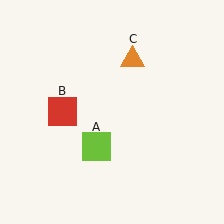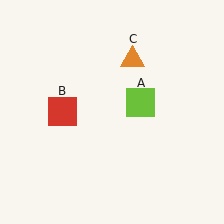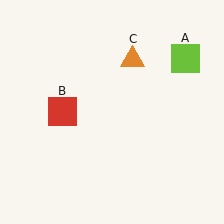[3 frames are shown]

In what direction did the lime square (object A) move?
The lime square (object A) moved up and to the right.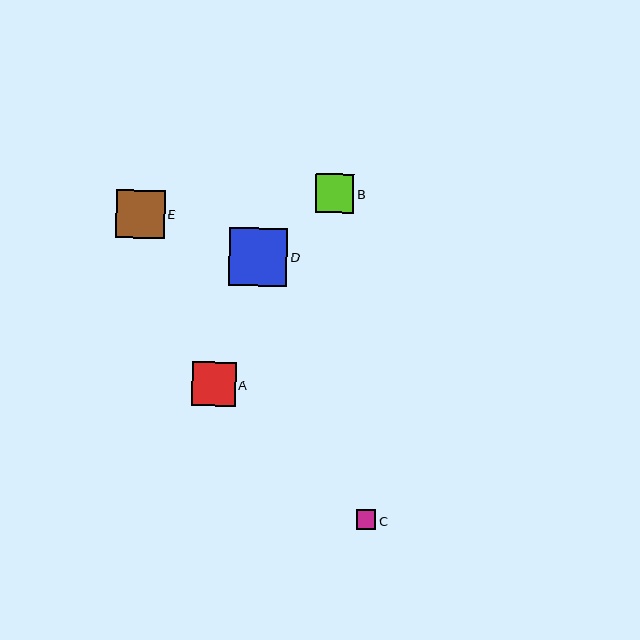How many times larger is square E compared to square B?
Square E is approximately 1.3 times the size of square B.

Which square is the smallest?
Square C is the smallest with a size of approximately 20 pixels.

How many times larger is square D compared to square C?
Square D is approximately 3.0 times the size of square C.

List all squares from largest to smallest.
From largest to smallest: D, E, A, B, C.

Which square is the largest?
Square D is the largest with a size of approximately 58 pixels.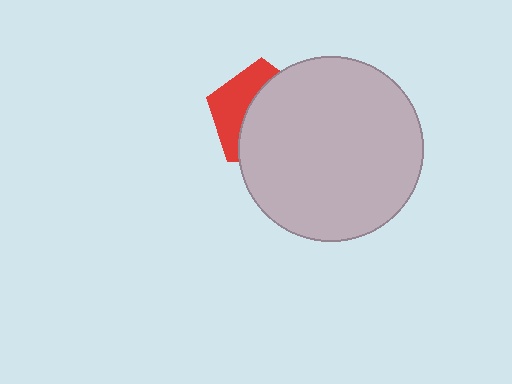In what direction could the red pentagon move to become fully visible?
The red pentagon could move left. That would shift it out from behind the light gray circle entirely.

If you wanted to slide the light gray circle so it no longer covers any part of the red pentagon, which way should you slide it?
Slide it right — that is the most direct way to separate the two shapes.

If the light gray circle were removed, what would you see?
You would see the complete red pentagon.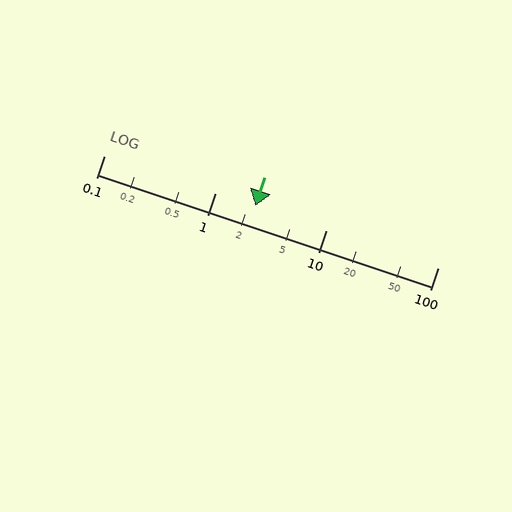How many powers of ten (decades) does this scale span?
The scale spans 3 decades, from 0.1 to 100.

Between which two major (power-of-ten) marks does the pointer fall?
The pointer is between 1 and 10.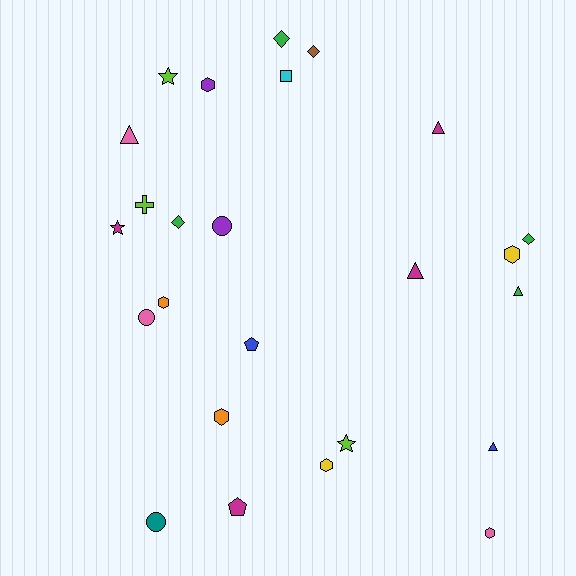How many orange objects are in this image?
There are 2 orange objects.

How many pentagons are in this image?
There are 2 pentagons.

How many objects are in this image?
There are 25 objects.